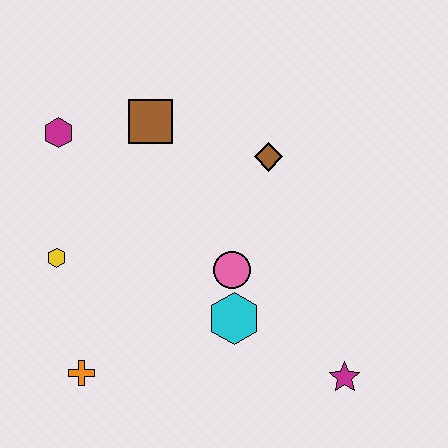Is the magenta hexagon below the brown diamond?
No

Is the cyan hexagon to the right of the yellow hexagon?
Yes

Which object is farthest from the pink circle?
The magenta hexagon is farthest from the pink circle.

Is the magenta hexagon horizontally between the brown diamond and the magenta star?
No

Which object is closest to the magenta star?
The cyan hexagon is closest to the magenta star.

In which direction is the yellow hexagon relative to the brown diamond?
The yellow hexagon is to the left of the brown diamond.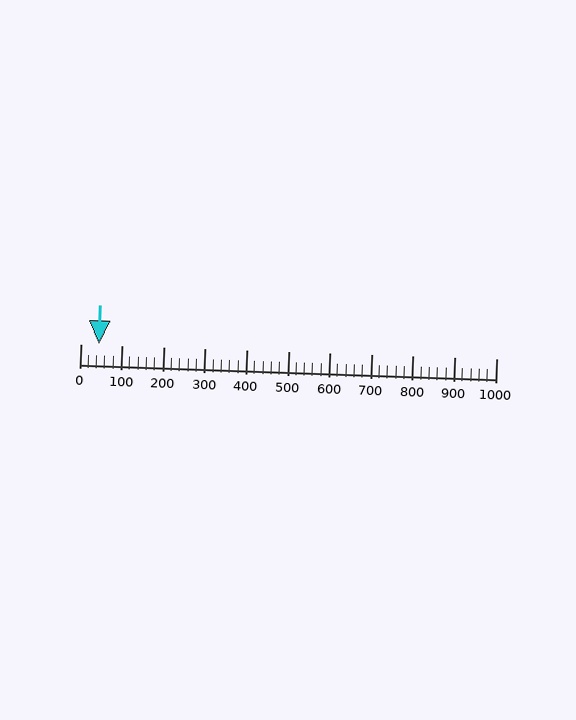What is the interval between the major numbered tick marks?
The major tick marks are spaced 100 units apart.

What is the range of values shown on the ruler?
The ruler shows values from 0 to 1000.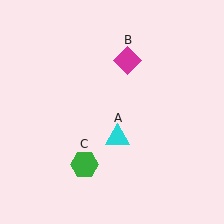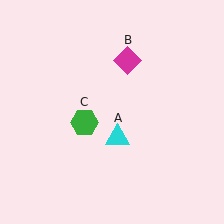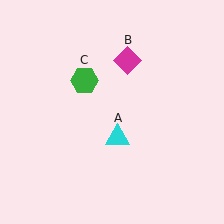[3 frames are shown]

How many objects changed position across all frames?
1 object changed position: green hexagon (object C).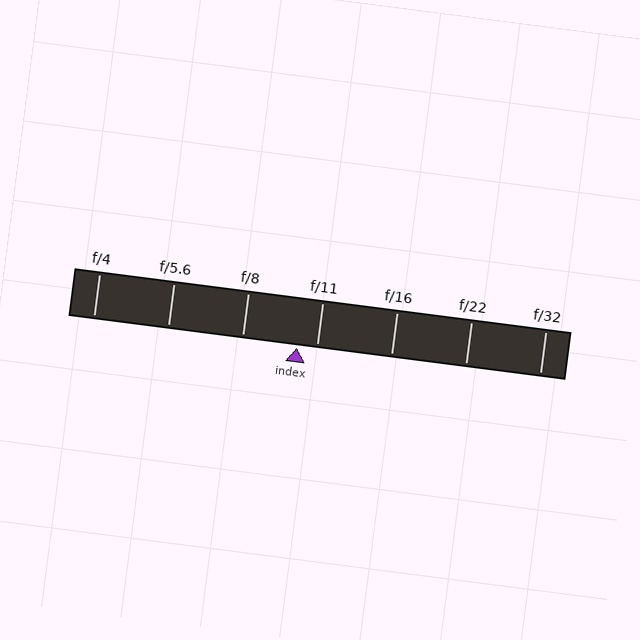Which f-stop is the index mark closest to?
The index mark is closest to f/11.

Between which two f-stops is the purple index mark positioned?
The index mark is between f/8 and f/11.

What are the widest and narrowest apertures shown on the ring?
The widest aperture shown is f/4 and the narrowest is f/32.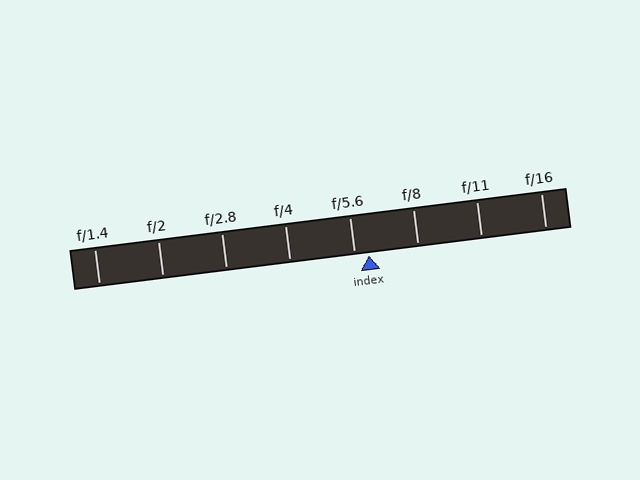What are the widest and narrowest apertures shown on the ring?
The widest aperture shown is f/1.4 and the narrowest is f/16.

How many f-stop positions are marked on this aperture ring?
There are 8 f-stop positions marked.